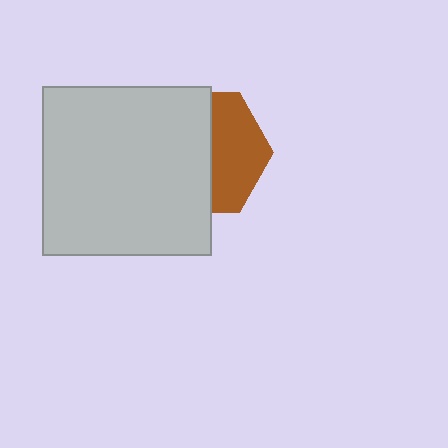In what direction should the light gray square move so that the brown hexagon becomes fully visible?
The light gray square should move left. That is the shortest direction to clear the overlap and leave the brown hexagon fully visible.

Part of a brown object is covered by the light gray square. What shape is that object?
It is a hexagon.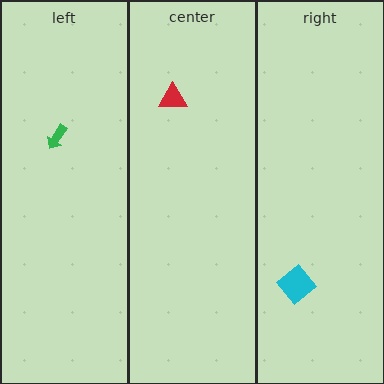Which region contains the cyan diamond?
The right region.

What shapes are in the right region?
The cyan diamond.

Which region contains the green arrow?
The left region.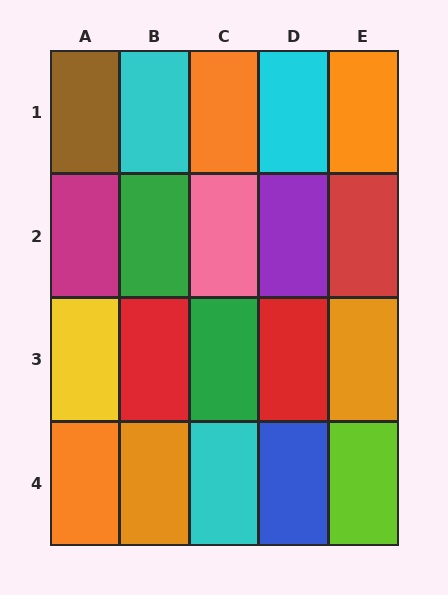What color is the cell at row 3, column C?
Green.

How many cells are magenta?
1 cell is magenta.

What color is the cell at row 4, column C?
Cyan.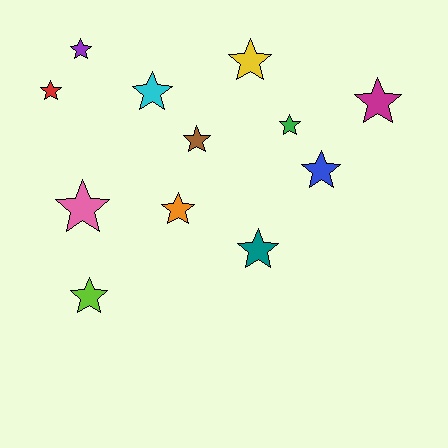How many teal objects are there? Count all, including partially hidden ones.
There is 1 teal object.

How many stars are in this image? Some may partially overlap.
There are 12 stars.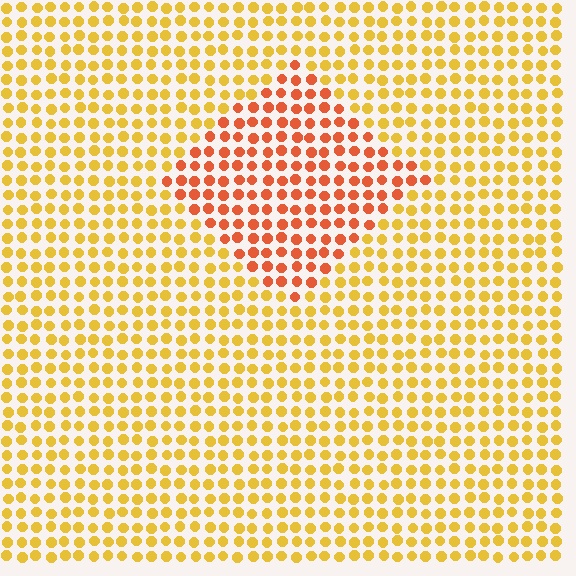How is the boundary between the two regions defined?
The boundary is defined purely by a slight shift in hue (about 35 degrees). Spacing, size, and orientation are identical on both sides.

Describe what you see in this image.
The image is filled with small yellow elements in a uniform arrangement. A diamond-shaped region is visible where the elements are tinted to a slightly different hue, forming a subtle color boundary.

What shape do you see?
I see a diamond.